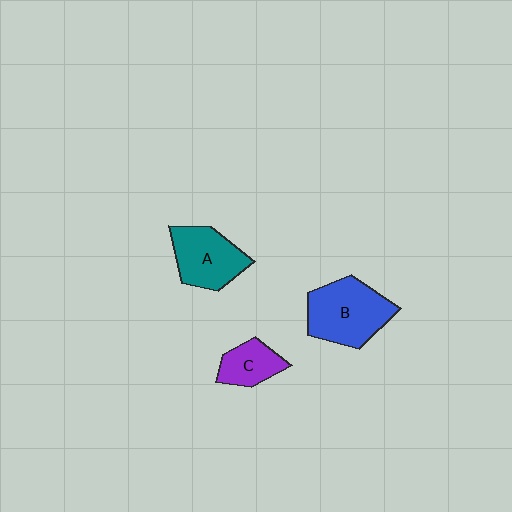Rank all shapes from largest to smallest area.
From largest to smallest: B (blue), A (teal), C (purple).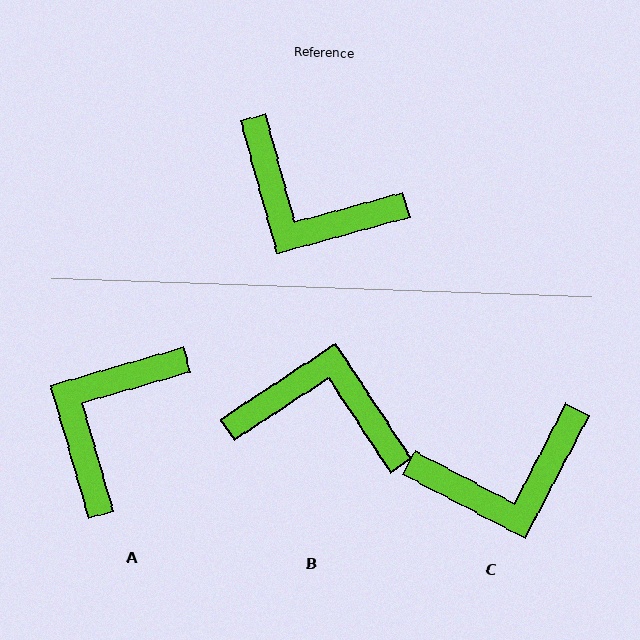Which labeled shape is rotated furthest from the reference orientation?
B, about 162 degrees away.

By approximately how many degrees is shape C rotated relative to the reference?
Approximately 47 degrees counter-clockwise.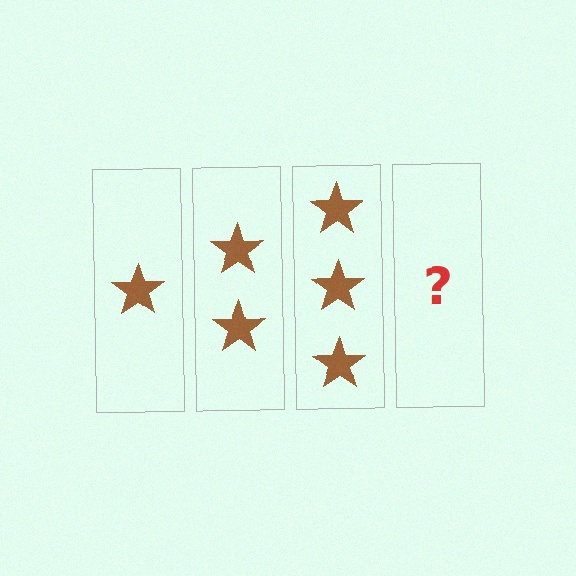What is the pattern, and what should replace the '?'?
The pattern is that each step adds one more star. The '?' should be 4 stars.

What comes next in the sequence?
The next element should be 4 stars.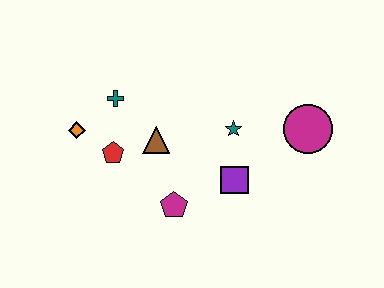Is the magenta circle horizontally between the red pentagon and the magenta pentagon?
No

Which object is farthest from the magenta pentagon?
The magenta circle is farthest from the magenta pentagon.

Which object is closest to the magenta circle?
The teal star is closest to the magenta circle.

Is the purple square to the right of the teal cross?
Yes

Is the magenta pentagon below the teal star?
Yes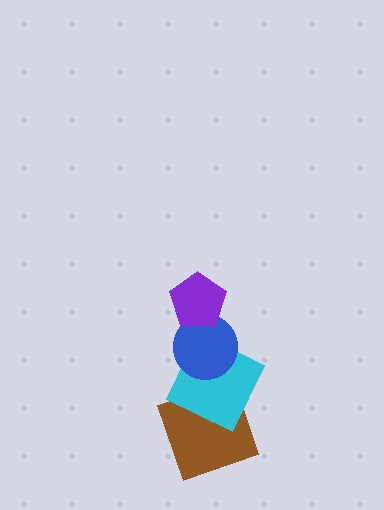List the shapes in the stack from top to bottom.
From top to bottom: the purple pentagon, the blue circle, the cyan square, the brown square.